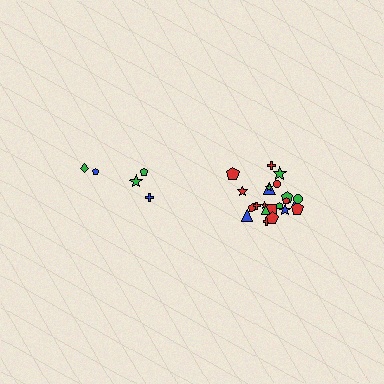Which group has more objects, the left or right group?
The right group.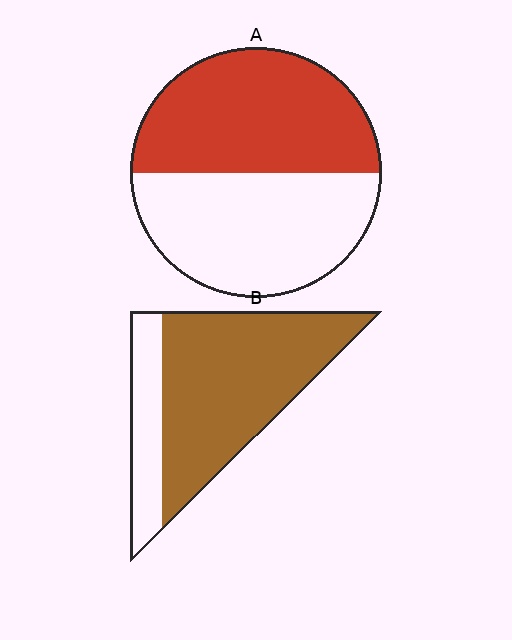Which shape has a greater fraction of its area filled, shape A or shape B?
Shape B.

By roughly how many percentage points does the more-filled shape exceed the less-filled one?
By roughly 25 percentage points (B over A).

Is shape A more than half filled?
Roughly half.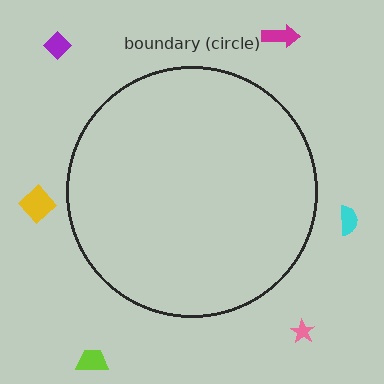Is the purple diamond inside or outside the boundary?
Outside.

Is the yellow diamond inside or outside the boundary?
Outside.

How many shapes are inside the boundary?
0 inside, 6 outside.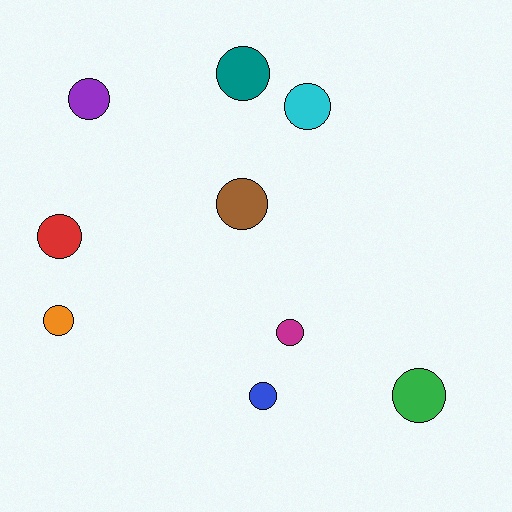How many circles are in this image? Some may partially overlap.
There are 9 circles.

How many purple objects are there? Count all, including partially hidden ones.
There is 1 purple object.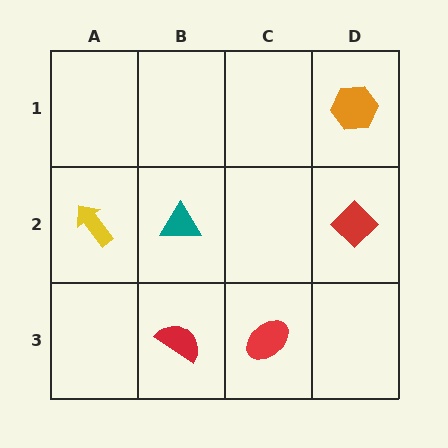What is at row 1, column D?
An orange hexagon.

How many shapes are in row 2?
3 shapes.